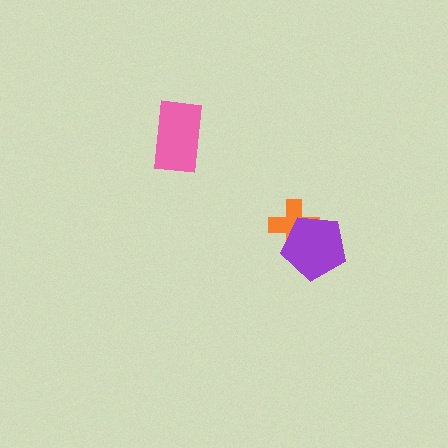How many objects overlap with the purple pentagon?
1 object overlaps with the purple pentagon.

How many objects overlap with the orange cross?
1 object overlaps with the orange cross.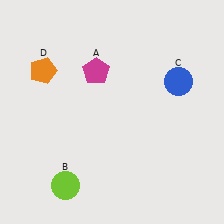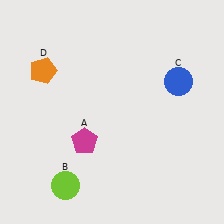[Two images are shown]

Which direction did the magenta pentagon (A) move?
The magenta pentagon (A) moved down.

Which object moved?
The magenta pentagon (A) moved down.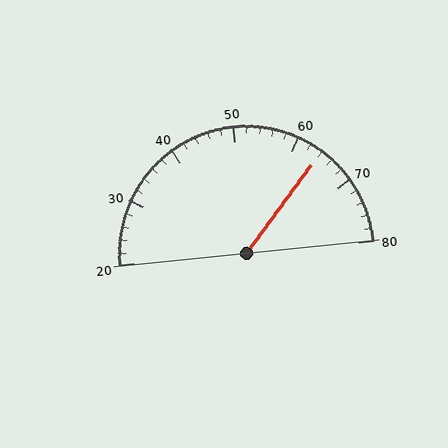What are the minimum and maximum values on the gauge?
The gauge ranges from 20 to 80.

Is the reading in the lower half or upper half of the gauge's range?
The reading is in the upper half of the range (20 to 80).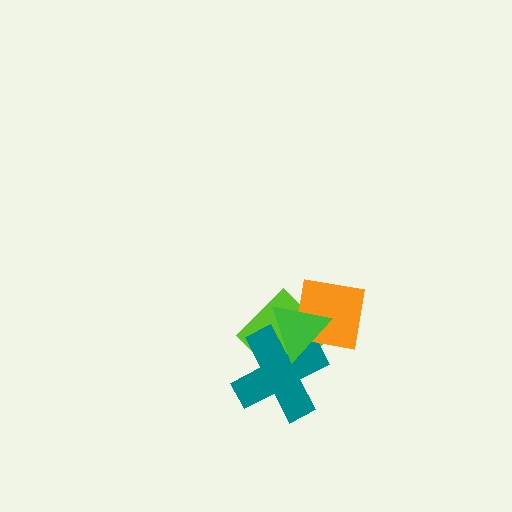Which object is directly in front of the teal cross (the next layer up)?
The orange square is directly in front of the teal cross.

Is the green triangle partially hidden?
No, no other shape covers it.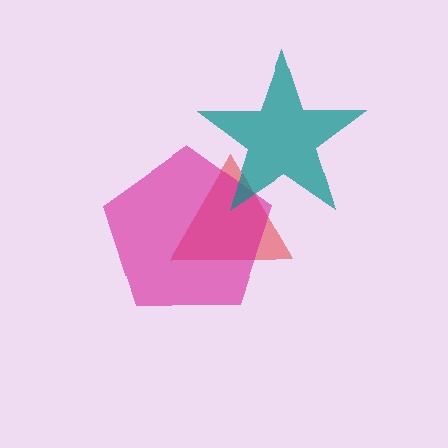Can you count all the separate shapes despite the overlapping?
Yes, there are 3 separate shapes.